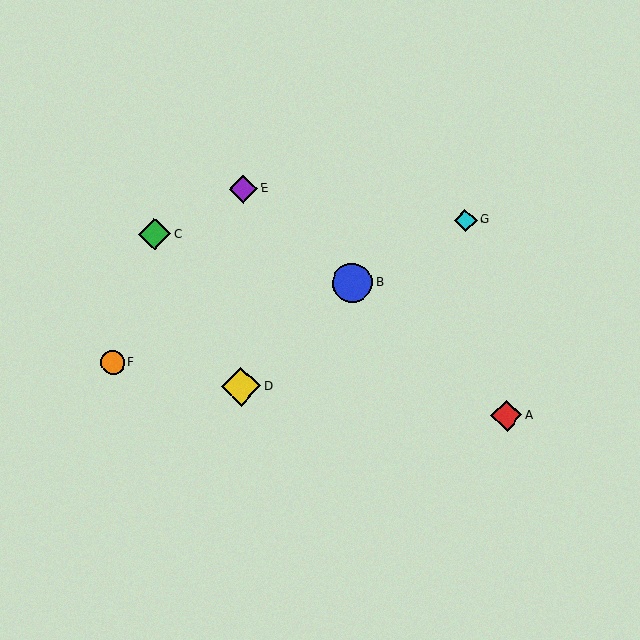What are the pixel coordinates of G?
Object G is at (466, 221).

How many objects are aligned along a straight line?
3 objects (A, B, E) are aligned along a straight line.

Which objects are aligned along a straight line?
Objects A, B, E are aligned along a straight line.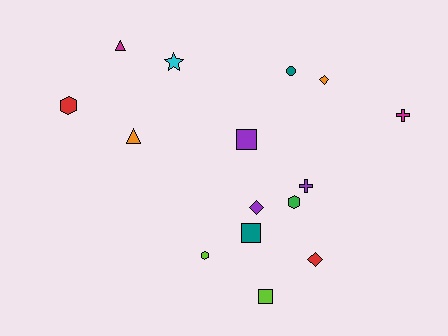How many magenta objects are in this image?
There are 2 magenta objects.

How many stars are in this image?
There is 1 star.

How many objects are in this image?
There are 15 objects.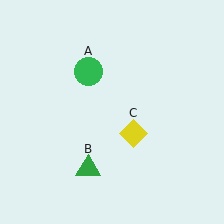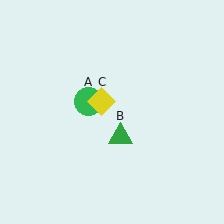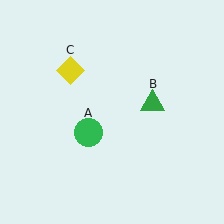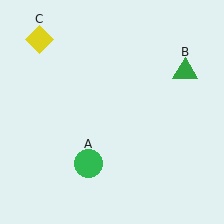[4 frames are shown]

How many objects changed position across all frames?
3 objects changed position: green circle (object A), green triangle (object B), yellow diamond (object C).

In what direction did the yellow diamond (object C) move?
The yellow diamond (object C) moved up and to the left.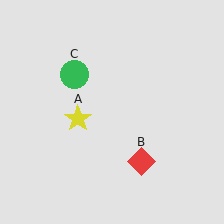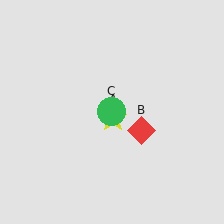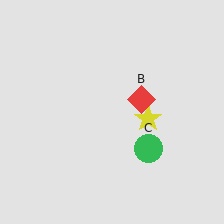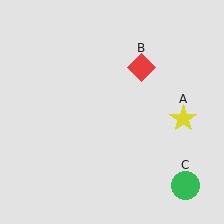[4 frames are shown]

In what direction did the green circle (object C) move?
The green circle (object C) moved down and to the right.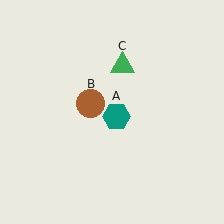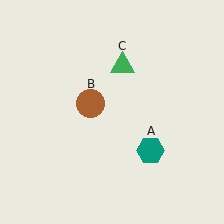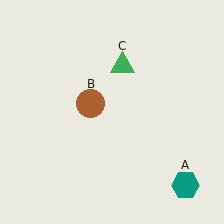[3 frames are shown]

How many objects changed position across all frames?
1 object changed position: teal hexagon (object A).